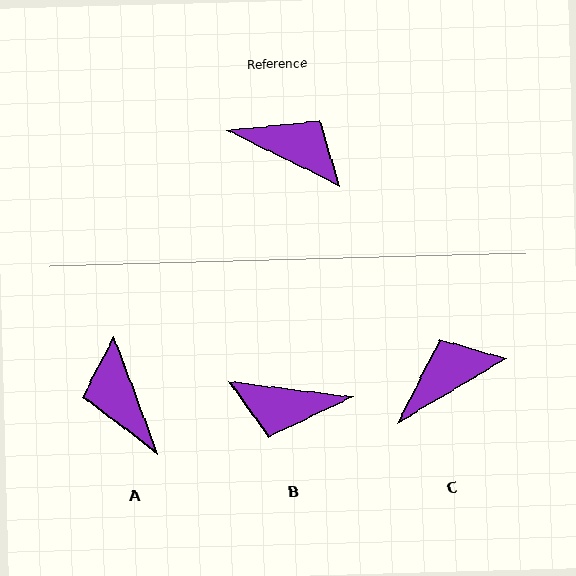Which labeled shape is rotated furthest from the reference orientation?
B, about 161 degrees away.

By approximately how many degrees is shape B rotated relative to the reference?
Approximately 161 degrees clockwise.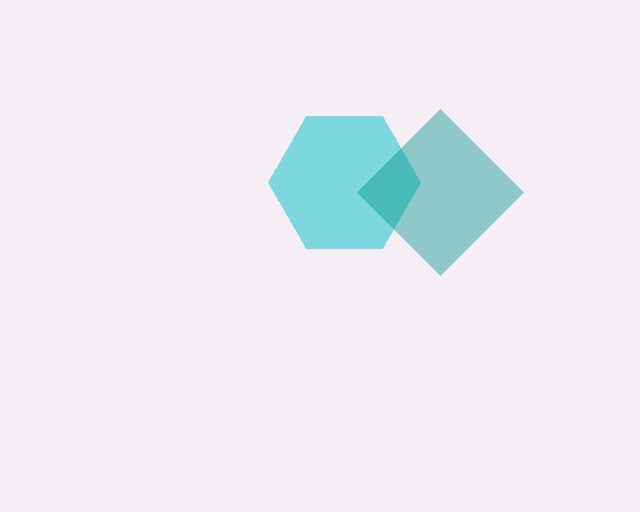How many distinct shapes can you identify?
There are 2 distinct shapes: a cyan hexagon, a teal diamond.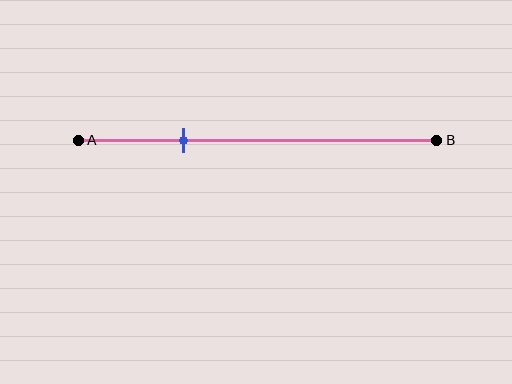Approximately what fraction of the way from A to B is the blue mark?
The blue mark is approximately 30% of the way from A to B.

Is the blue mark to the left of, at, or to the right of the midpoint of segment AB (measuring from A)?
The blue mark is to the left of the midpoint of segment AB.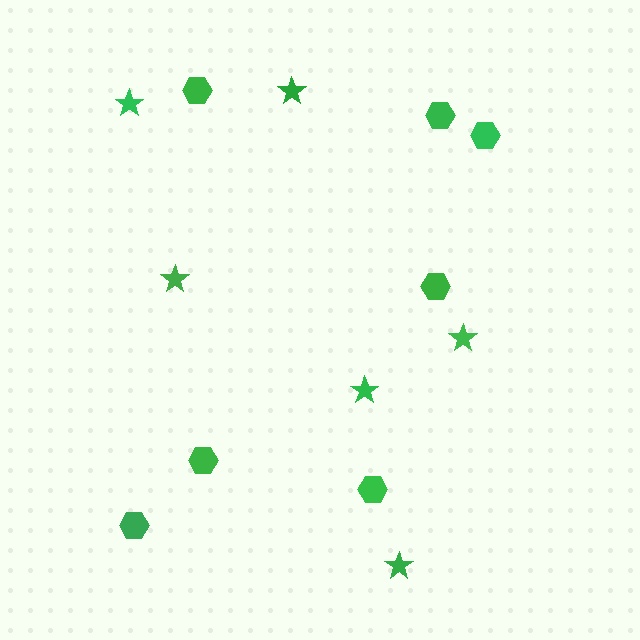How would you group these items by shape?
There are 2 groups: one group of stars (6) and one group of hexagons (7).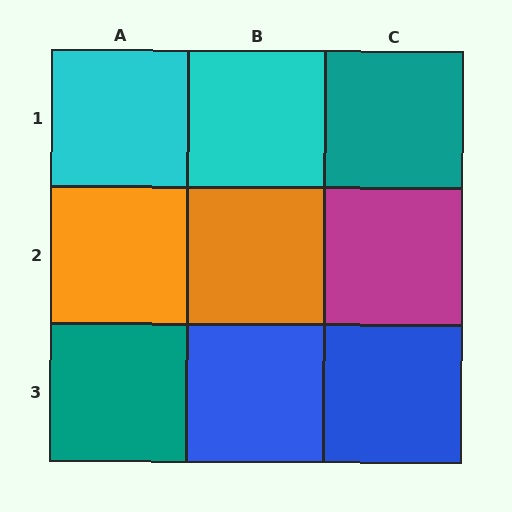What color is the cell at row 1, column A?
Cyan.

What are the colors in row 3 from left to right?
Teal, blue, blue.